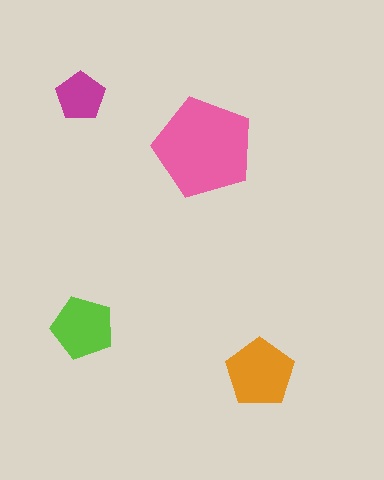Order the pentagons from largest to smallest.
the pink one, the orange one, the lime one, the magenta one.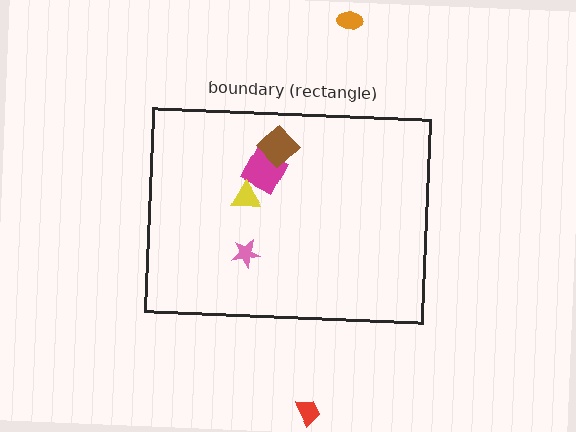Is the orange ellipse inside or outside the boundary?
Outside.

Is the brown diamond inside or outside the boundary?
Inside.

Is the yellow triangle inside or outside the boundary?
Inside.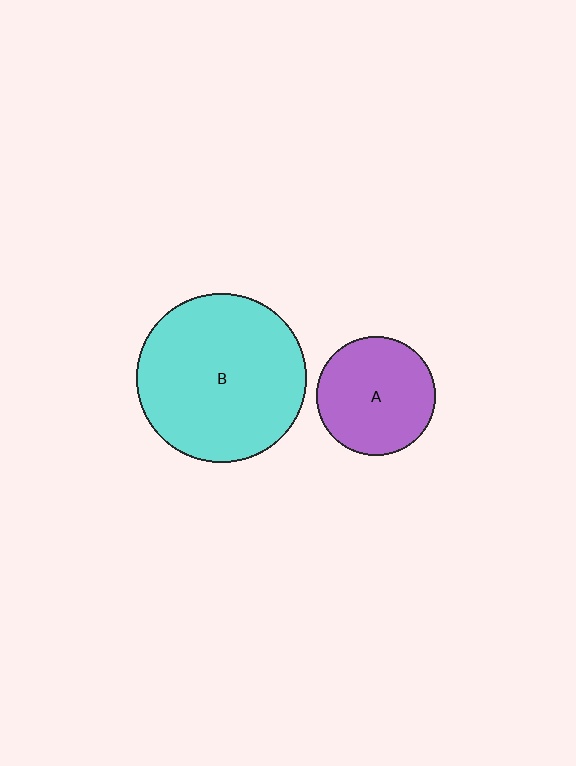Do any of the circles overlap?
No, none of the circles overlap.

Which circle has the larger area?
Circle B (cyan).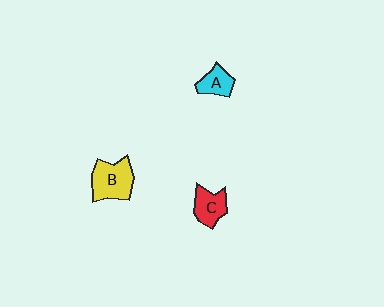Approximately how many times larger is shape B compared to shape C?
Approximately 1.4 times.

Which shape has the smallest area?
Shape A (cyan).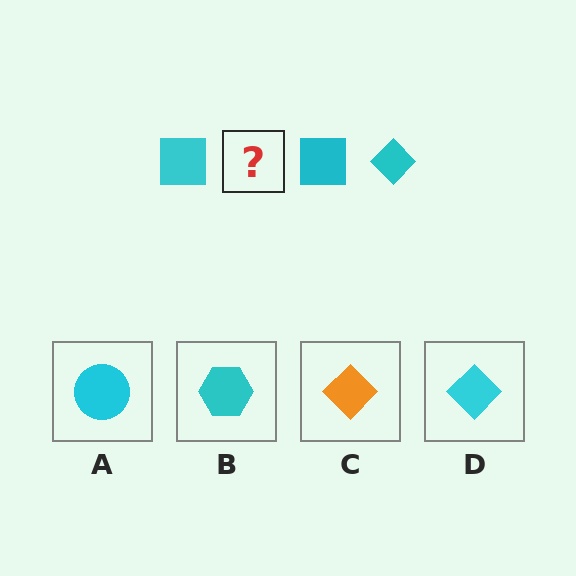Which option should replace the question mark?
Option D.